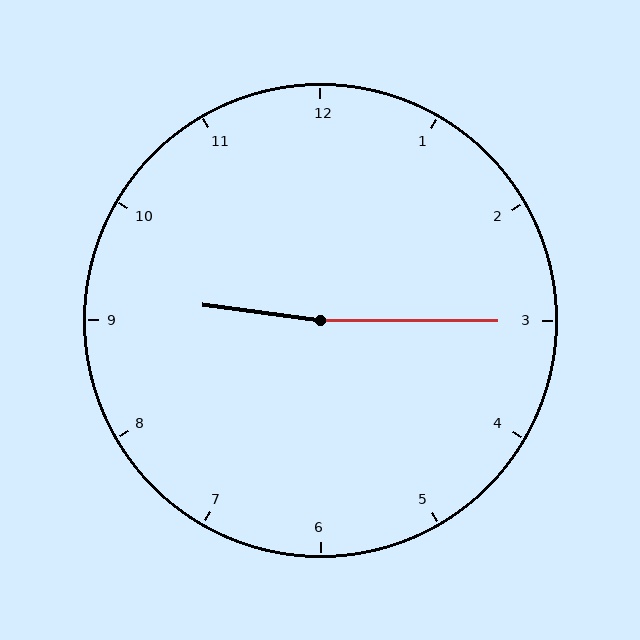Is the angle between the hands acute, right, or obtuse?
It is obtuse.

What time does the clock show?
9:15.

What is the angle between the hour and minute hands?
Approximately 172 degrees.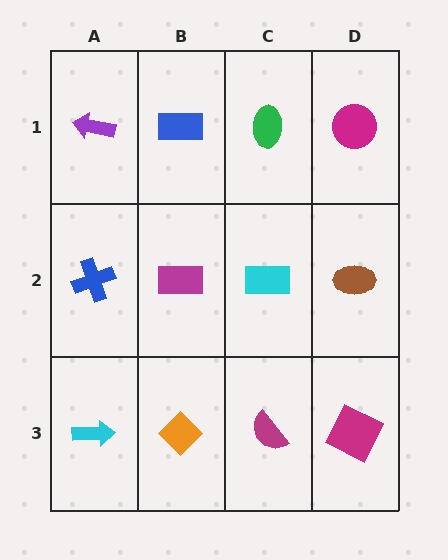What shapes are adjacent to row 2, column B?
A blue rectangle (row 1, column B), an orange diamond (row 3, column B), a blue cross (row 2, column A), a cyan rectangle (row 2, column C).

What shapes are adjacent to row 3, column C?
A cyan rectangle (row 2, column C), an orange diamond (row 3, column B), a magenta square (row 3, column D).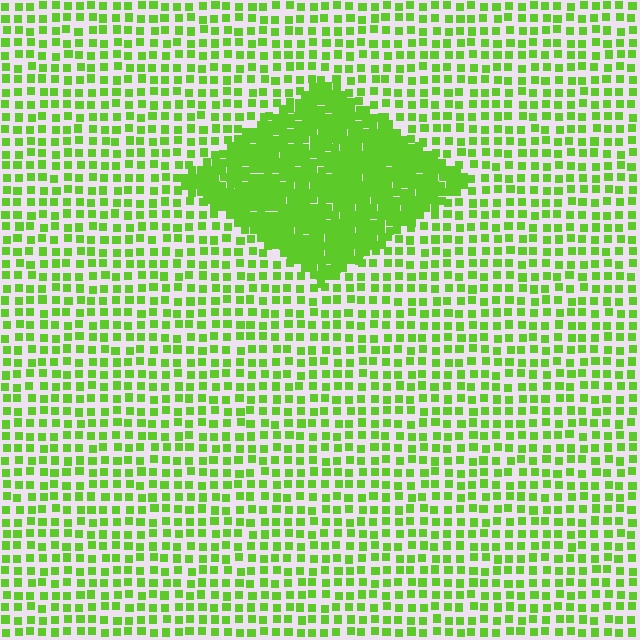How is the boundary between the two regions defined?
The boundary is defined by a change in element density (approximately 2.6x ratio). All elements are the same color, size, and shape.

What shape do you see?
I see a diamond.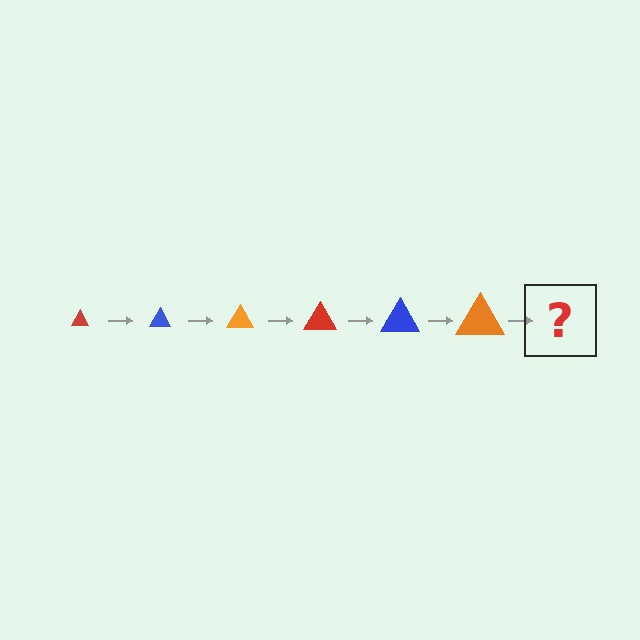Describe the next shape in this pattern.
It should be a red triangle, larger than the previous one.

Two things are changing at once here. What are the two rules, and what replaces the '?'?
The two rules are that the triangle grows larger each step and the color cycles through red, blue, and orange. The '?' should be a red triangle, larger than the previous one.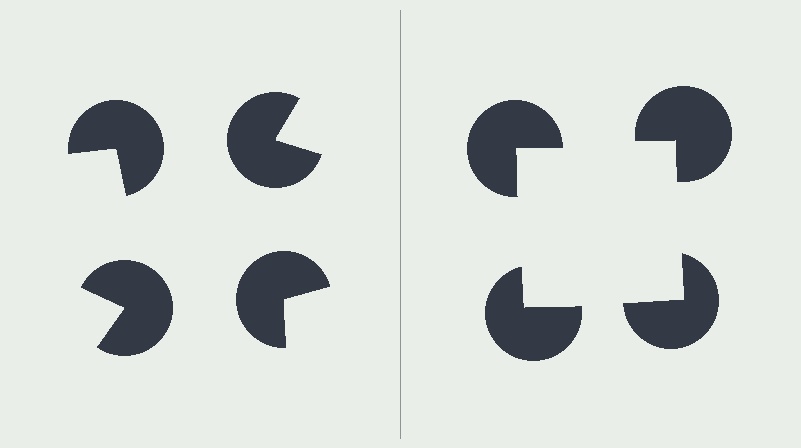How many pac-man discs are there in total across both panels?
8 — 4 on each side.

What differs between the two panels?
The pac-man discs are positioned identically on both sides; only the wedge orientations differ. On the right they align to a square; on the left they are misaligned.